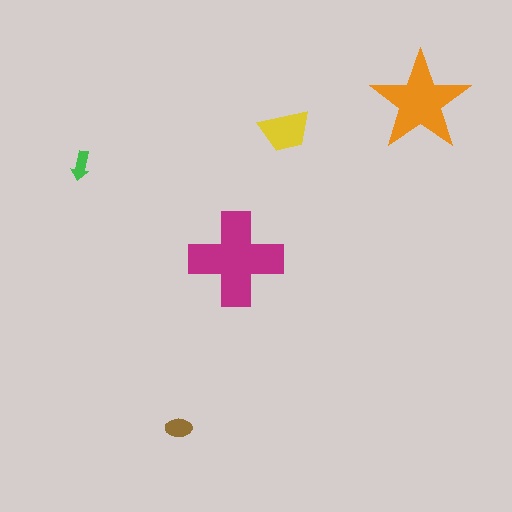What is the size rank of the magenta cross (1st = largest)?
1st.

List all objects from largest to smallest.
The magenta cross, the orange star, the yellow trapezoid, the brown ellipse, the green arrow.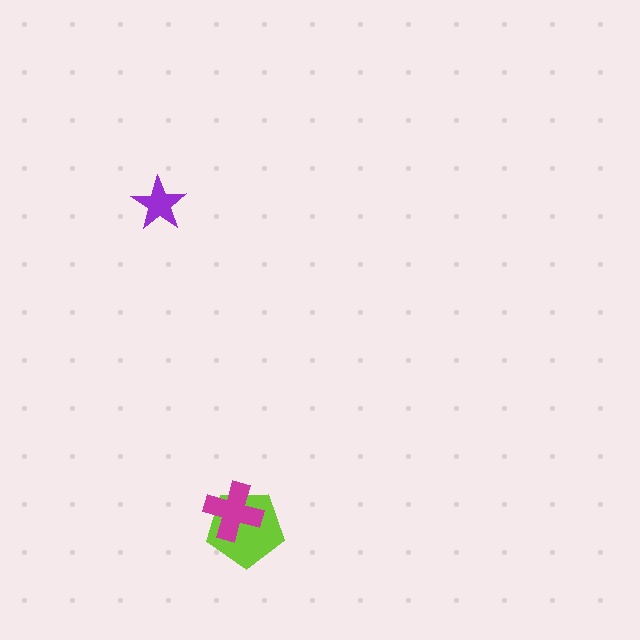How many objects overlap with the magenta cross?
1 object overlaps with the magenta cross.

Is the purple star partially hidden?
No, no other shape covers it.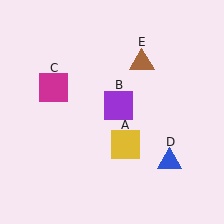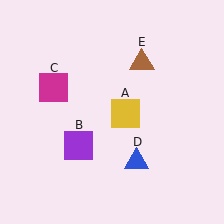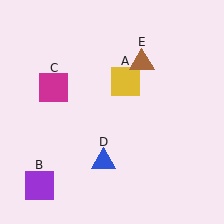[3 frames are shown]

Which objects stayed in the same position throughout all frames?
Magenta square (object C) and brown triangle (object E) remained stationary.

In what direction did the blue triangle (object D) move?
The blue triangle (object D) moved left.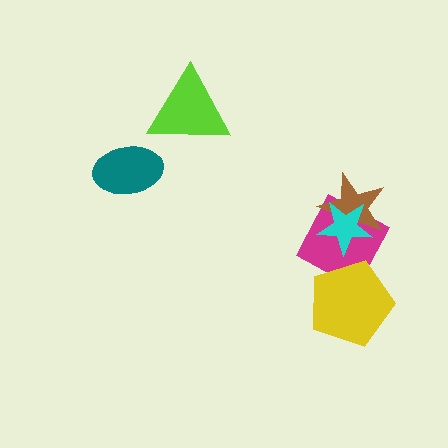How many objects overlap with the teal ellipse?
0 objects overlap with the teal ellipse.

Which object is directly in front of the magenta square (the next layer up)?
The brown star is directly in front of the magenta square.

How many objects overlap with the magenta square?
3 objects overlap with the magenta square.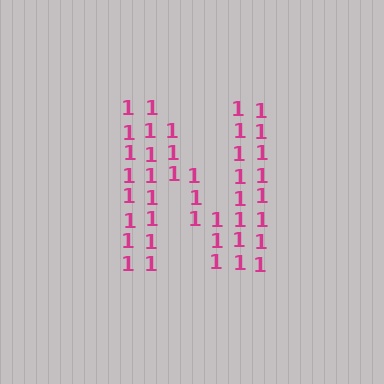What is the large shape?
The large shape is the letter N.